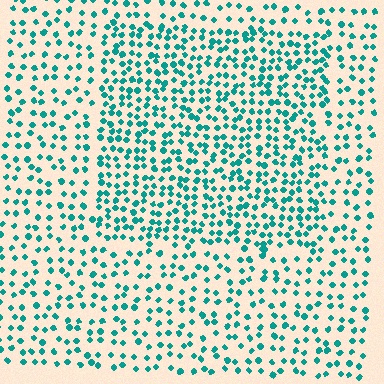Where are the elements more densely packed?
The elements are more densely packed inside the rectangle boundary.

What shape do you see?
I see a rectangle.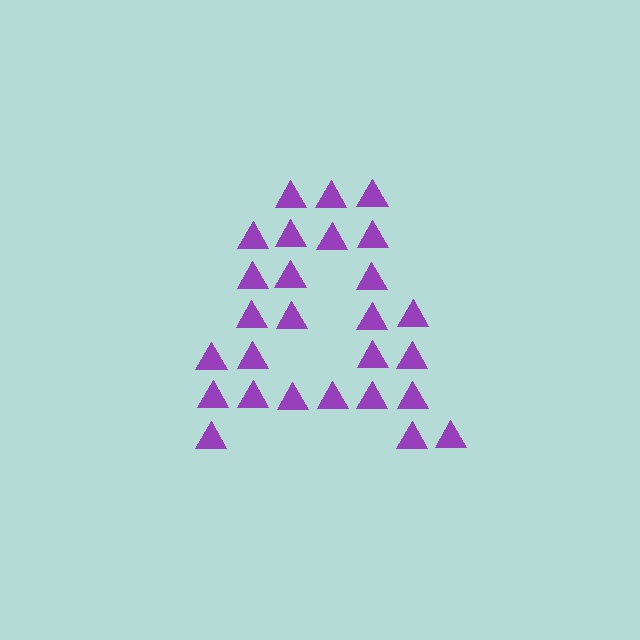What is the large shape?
The large shape is the letter A.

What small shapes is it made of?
It is made of small triangles.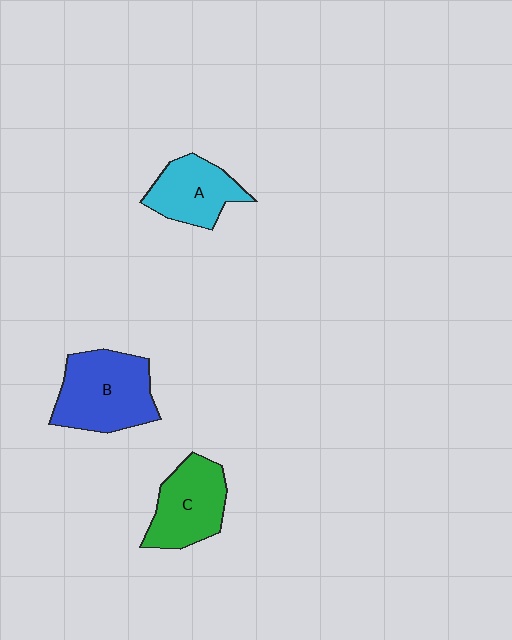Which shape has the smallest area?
Shape A (cyan).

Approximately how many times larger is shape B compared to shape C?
Approximately 1.3 times.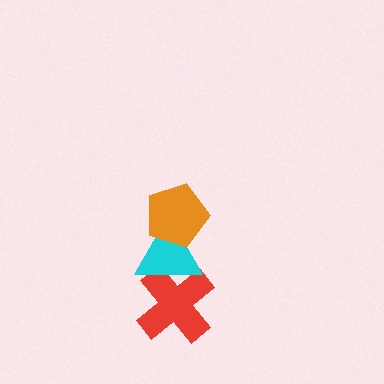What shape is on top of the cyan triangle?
The orange pentagon is on top of the cyan triangle.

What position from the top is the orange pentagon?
The orange pentagon is 1st from the top.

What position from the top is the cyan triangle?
The cyan triangle is 2nd from the top.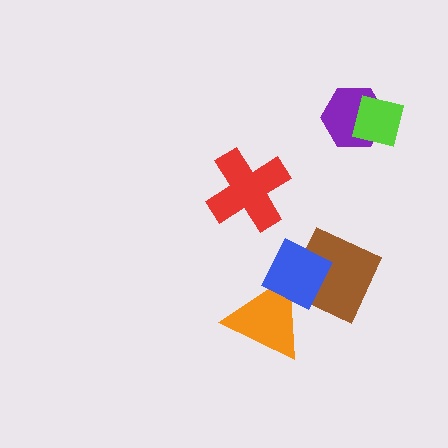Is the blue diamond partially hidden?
No, no other shape covers it.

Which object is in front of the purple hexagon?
The lime square is in front of the purple hexagon.